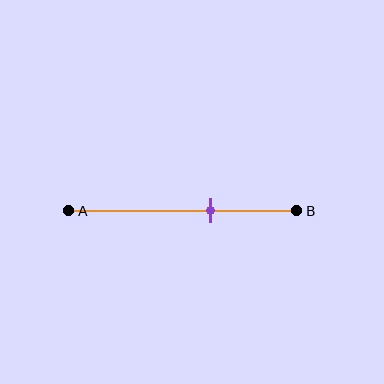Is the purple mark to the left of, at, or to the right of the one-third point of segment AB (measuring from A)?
The purple mark is to the right of the one-third point of segment AB.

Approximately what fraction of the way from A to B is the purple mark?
The purple mark is approximately 60% of the way from A to B.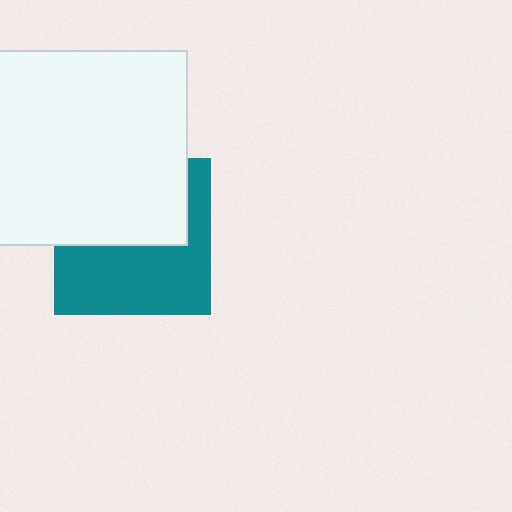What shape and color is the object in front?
The object in front is a white square.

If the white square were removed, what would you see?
You would see the complete teal square.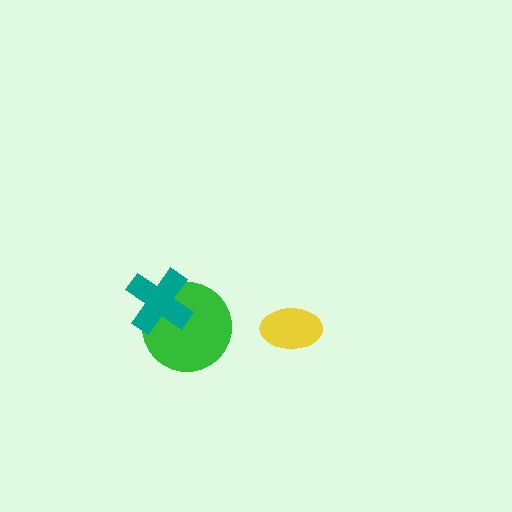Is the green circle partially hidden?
Yes, it is partially covered by another shape.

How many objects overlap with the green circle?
1 object overlaps with the green circle.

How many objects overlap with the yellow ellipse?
0 objects overlap with the yellow ellipse.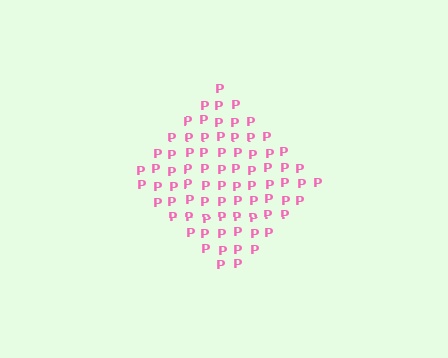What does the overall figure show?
The overall figure shows a diamond.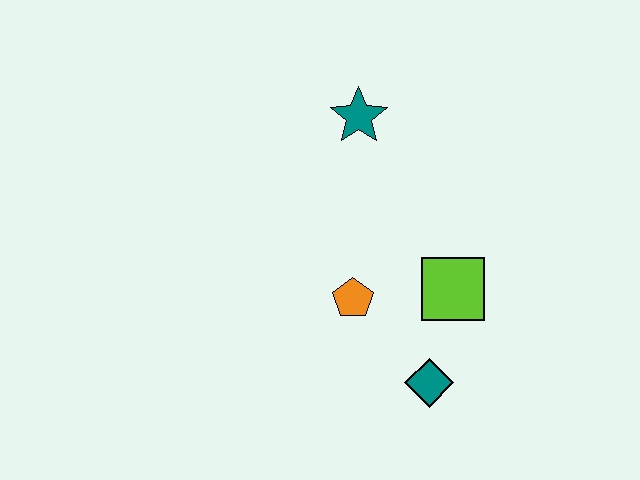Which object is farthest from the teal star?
The teal diamond is farthest from the teal star.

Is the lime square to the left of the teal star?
No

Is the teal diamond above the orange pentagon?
No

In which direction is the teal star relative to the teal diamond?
The teal star is above the teal diamond.